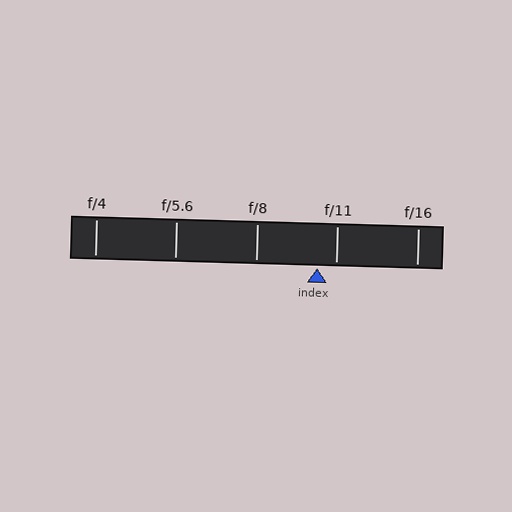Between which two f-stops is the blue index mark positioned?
The index mark is between f/8 and f/11.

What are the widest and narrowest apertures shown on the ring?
The widest aperture shown is f/4 and the narrowest is f/16.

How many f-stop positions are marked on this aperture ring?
There are 5 f-stop positions marked.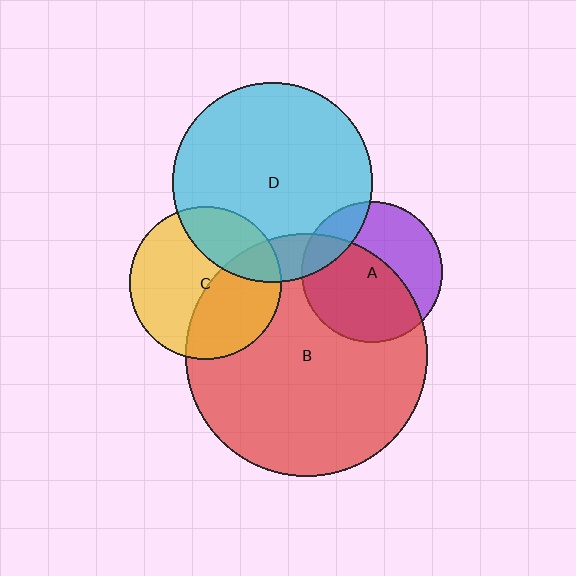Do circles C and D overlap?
Yes.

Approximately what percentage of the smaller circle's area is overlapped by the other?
Approximately 25%.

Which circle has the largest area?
Circle B (red).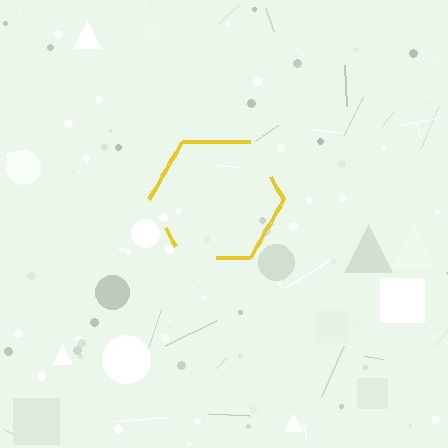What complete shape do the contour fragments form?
The contour fragments form a hexagon.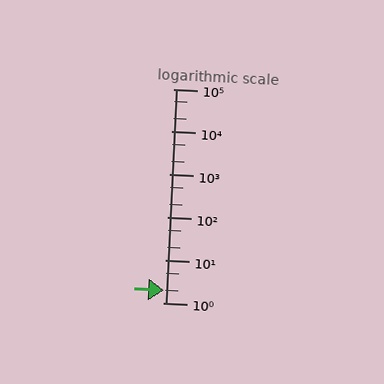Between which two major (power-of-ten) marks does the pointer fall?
The pointer is between 1 and 10.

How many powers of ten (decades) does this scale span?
The scale spans 5 decades, from 1 to 100000.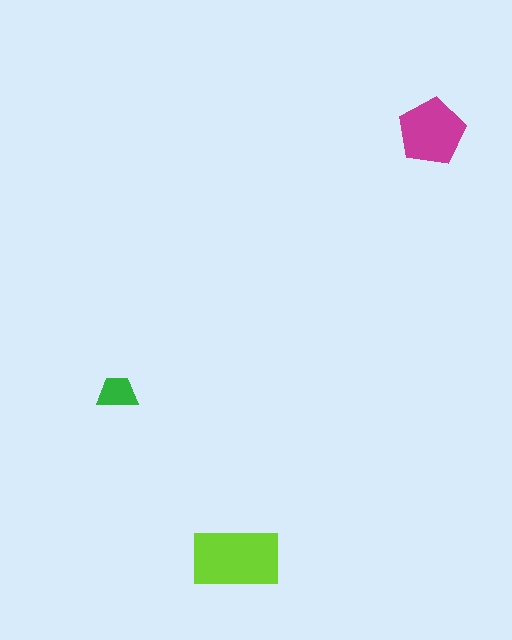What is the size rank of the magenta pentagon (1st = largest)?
2nd.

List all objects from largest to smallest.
The lime rectangle, the magenta pentagon, the green trapezoid.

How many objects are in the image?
There are 3 objects in the image.